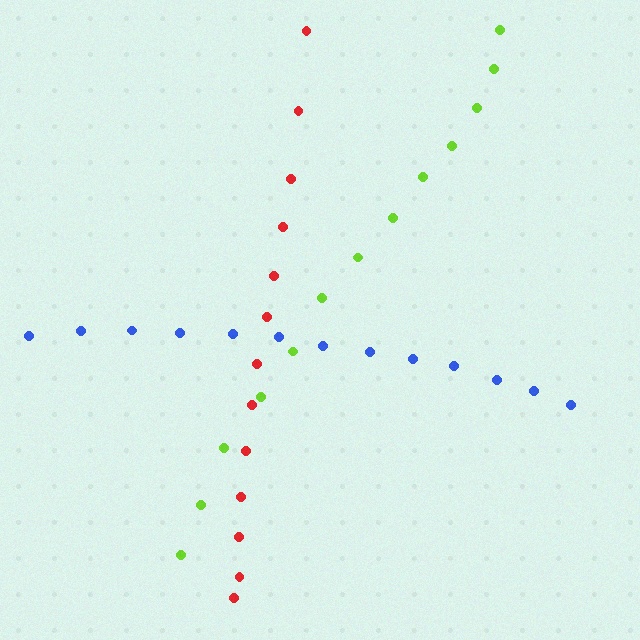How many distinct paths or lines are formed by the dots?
There are 3 distinct paths.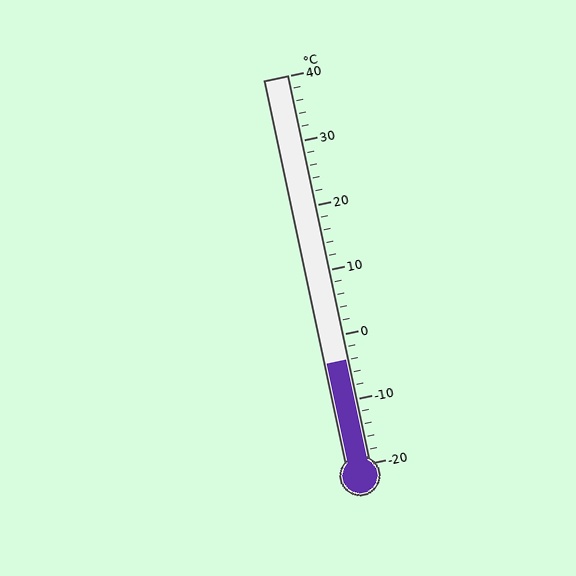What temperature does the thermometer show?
The thermometer shows approximately -4°C.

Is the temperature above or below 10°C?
The temperature is below 10°C.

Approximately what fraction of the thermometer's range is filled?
The thermometer is filled to approximately 25% of its range.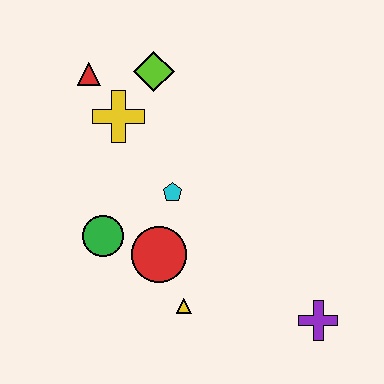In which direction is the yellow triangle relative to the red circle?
The yellow triangle is below the red circle.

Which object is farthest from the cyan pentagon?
The purple cross is farthest from the cyan pentagon.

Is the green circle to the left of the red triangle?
No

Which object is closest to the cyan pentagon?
The red circle is closest to the cyan pentagon.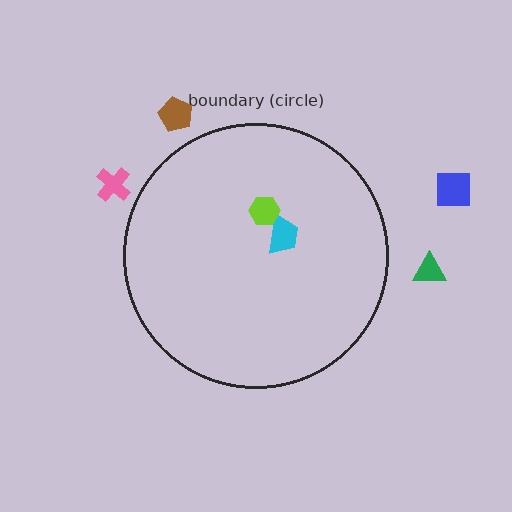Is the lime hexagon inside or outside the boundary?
Inside.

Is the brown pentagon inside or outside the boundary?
Outside.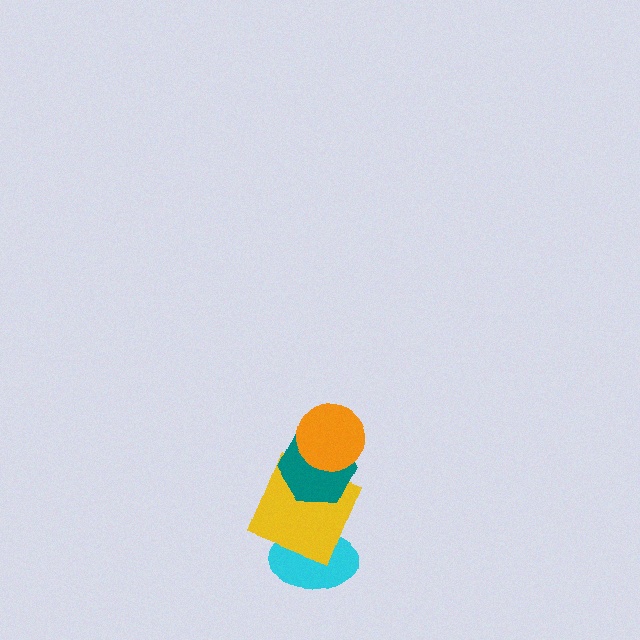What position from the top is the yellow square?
The yellow square is 3rd from the top.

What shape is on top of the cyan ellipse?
The yellow square is on top of the cyan ellipse.